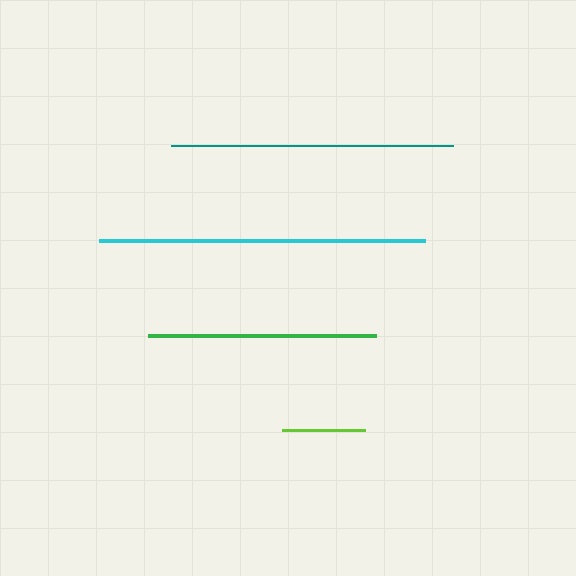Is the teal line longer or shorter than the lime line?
The teal line is longer than the lime line.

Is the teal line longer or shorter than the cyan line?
The cyan line is longer than the teal line.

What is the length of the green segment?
The green segment is approximately 228 pixels long.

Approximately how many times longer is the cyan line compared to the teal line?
The cyan line is approximately 1.2 times the length of the teal line.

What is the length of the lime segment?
The lime segment is approximately 84 pixels long.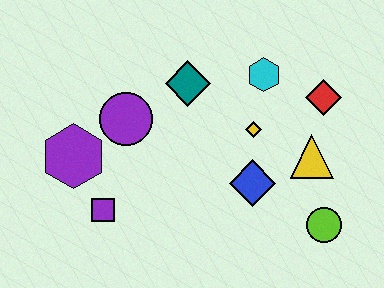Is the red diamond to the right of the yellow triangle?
Yes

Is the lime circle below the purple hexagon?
Yes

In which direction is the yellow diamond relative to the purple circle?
The yellow diamond is to the right of the purple circle.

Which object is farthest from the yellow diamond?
The purple hexagon is farthest from the yellow diamond.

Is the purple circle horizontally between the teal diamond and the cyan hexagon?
No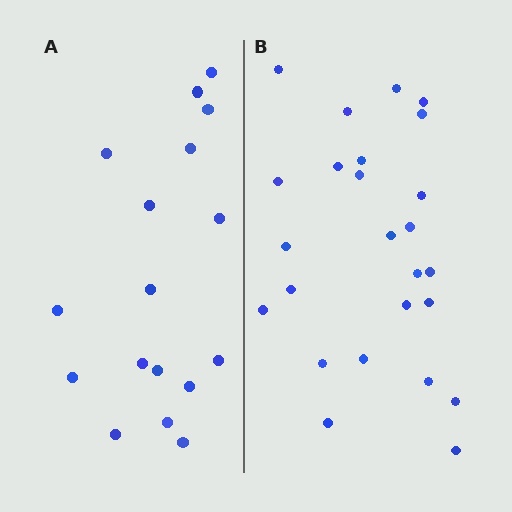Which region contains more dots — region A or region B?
Region B (the right region) has more dots.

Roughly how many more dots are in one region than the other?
Region B has roughly 8 or so more dots than region A.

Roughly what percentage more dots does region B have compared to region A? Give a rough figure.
About 45% more.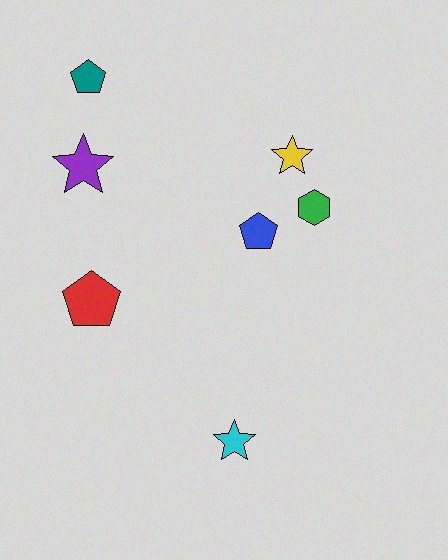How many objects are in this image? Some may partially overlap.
There are 7 objects.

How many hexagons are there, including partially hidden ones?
There is 1 hexagon.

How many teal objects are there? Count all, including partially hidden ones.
There is 1 teal object.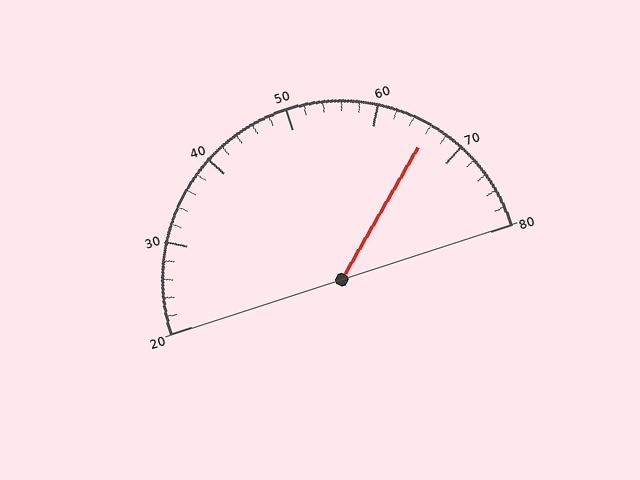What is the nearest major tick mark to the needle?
The nearest major tick mark is 70.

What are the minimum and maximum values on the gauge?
The gauge ranges from 20 to 80.